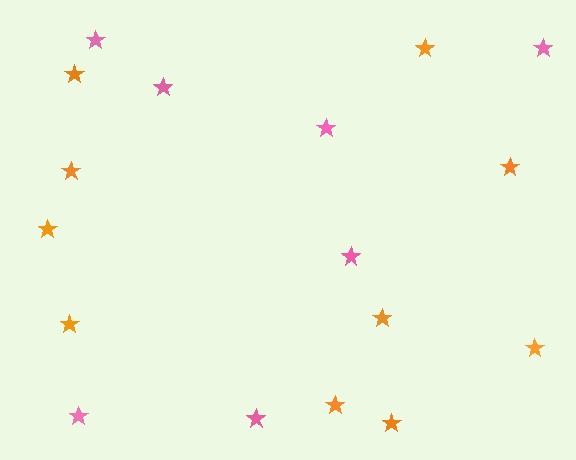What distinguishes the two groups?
There are 2 groups: one group of orange stars (10) and one group of pink stars (7).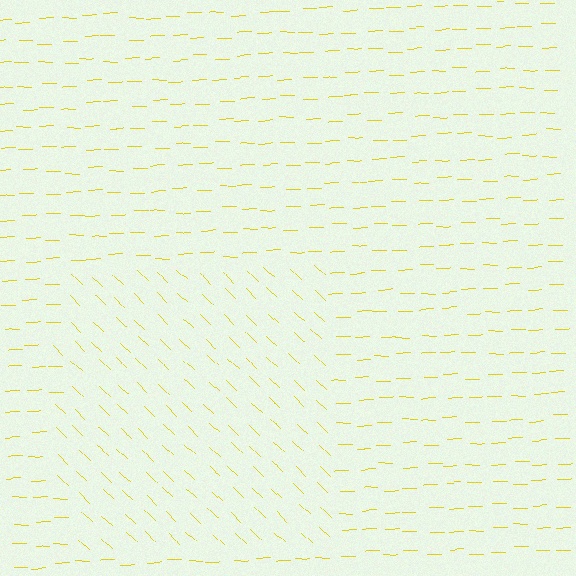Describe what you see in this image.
The image is filled with small yellow line segments. A rectangle region in the image has lines oriented differently from the surrounding lines, creating a visible texture boundary.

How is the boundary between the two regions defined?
The boundary is defined purely by a change in line orientation (approximately 45 degrees difference). All lines are the same color and thickness.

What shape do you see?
I see a rectangle.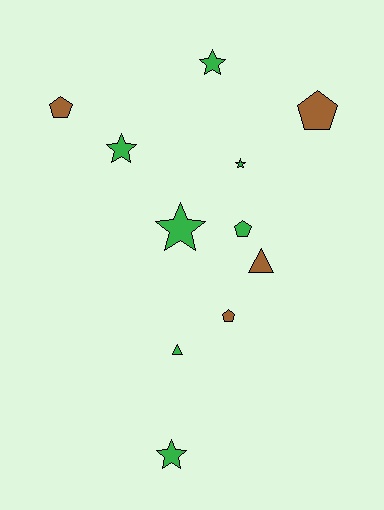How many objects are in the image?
There are 11 objects.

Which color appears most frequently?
Green, with 7 objects.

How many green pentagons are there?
There is 1 green pentagon.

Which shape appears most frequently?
Star, with 5 objects.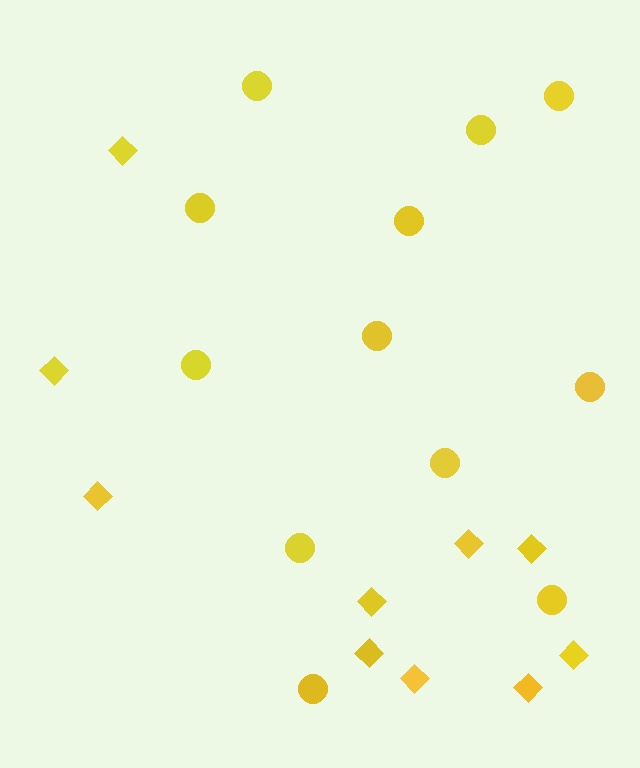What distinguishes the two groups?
There are 2 groups: one group of diamonds (10) and one group of circles (12).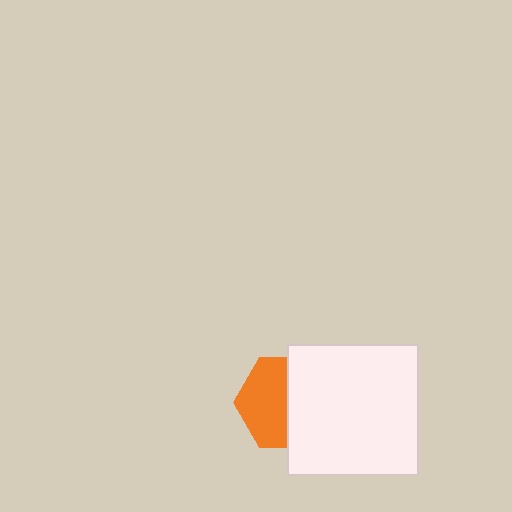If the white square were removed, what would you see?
You would see the complete orange hexagon.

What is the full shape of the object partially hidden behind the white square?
The partially hidden object is an orange hexagon.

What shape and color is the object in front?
The object in front is a white square.